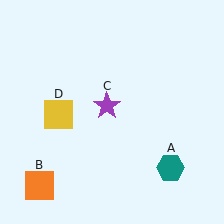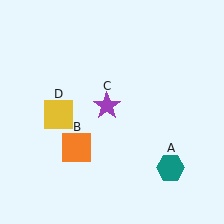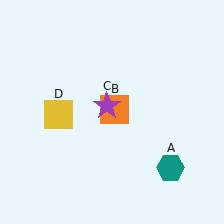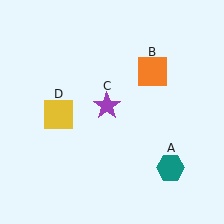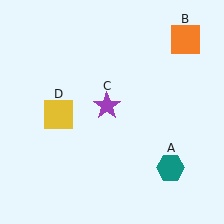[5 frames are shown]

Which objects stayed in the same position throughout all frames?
Teal hexagon (object A) and purple star (object C) and yellow square (object D) remained stationary.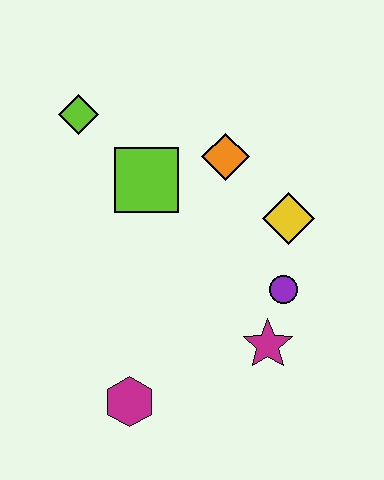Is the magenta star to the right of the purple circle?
No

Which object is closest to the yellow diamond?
The purple circle is closest to the yellow diamond.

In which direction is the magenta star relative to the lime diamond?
The magenta star is below the lime diamond.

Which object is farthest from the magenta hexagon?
The lime diamond is farthest from the magenta hexagon.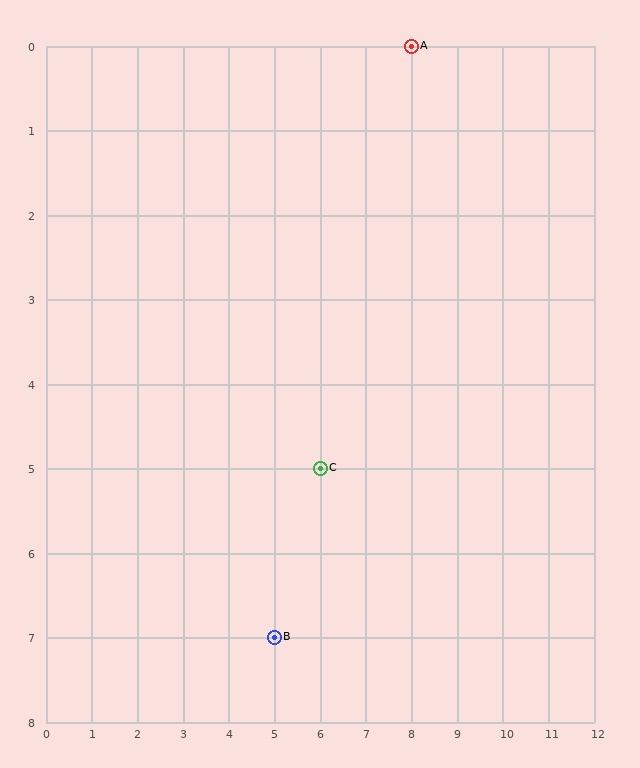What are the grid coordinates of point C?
Point C is at grid coordinates (6, 5).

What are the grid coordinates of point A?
Point A is at grid coordinates (8, 0).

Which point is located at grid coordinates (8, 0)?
Point A is at (8, 0).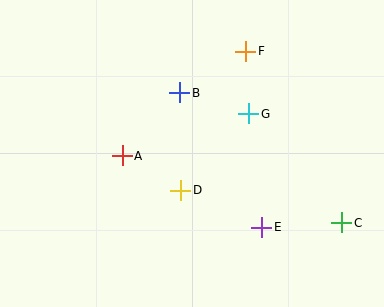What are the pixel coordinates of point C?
Point C is at (342, 223).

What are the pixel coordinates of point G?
Point G is at (249, 114).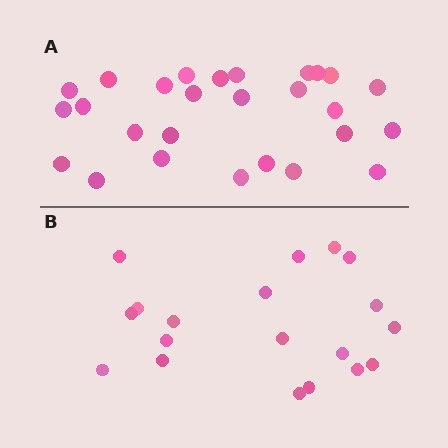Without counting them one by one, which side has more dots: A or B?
Region A (the top region) has more dots.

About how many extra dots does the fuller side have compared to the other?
Region A has roughly 8 or so more dots than region B.